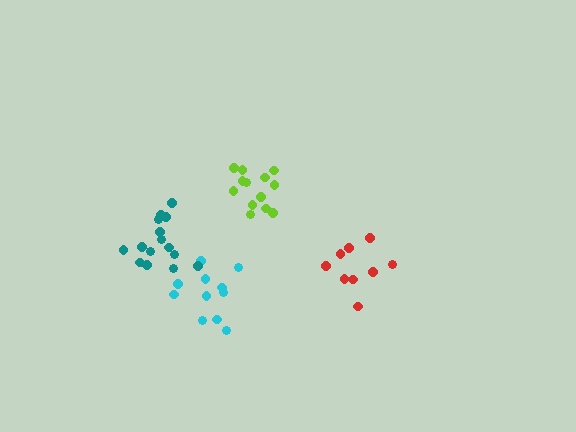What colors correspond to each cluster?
The clusters are colored: cyan, teal, red, lime.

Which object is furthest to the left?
The teal cluster is leftmost.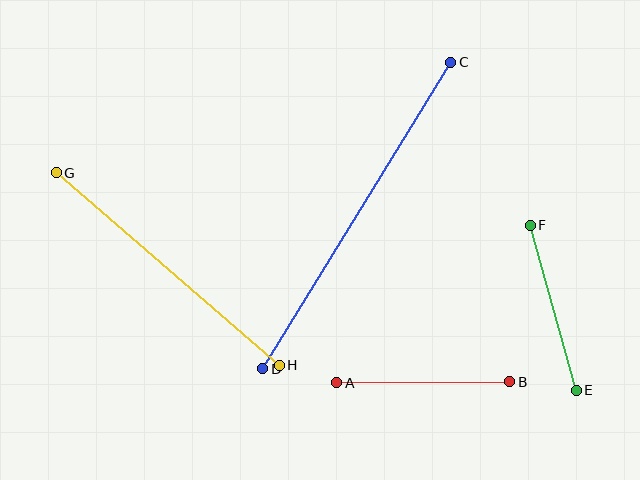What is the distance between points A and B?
The distance is approximately 173 pixels.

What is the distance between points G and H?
The distance is approximately 295 pixels.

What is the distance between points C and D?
The distance is approximately 359 pixels.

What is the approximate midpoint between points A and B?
The midpoint is at approximately (423, 382) pixels.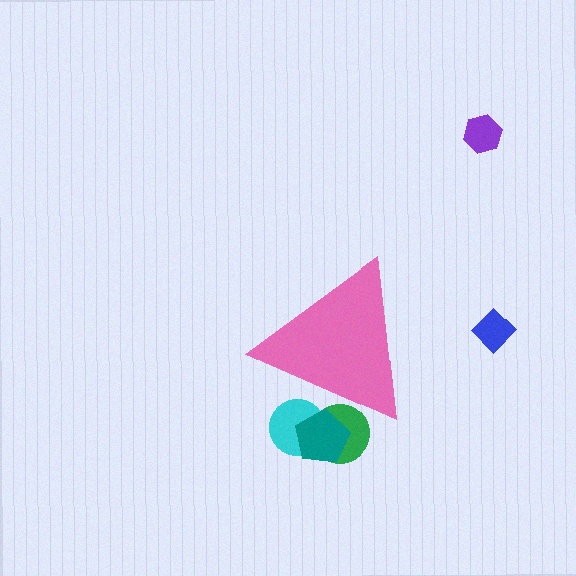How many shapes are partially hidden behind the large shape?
3 shapes are partially hidden.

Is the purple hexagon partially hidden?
No, the purple hexagon is fully visible.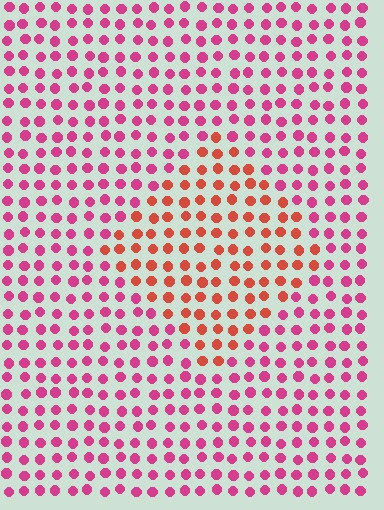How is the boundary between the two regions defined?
The boundary is defined purely by a slight shift in hue (about 37 degrees). Spacing, size, and orientation are identical on both sides.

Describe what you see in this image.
The image is filled with small magenta elements in a uniform arrangement. A diamond-shaped region is visible where the elements are tinted to a slightly different hue, forming a subtle color boundary.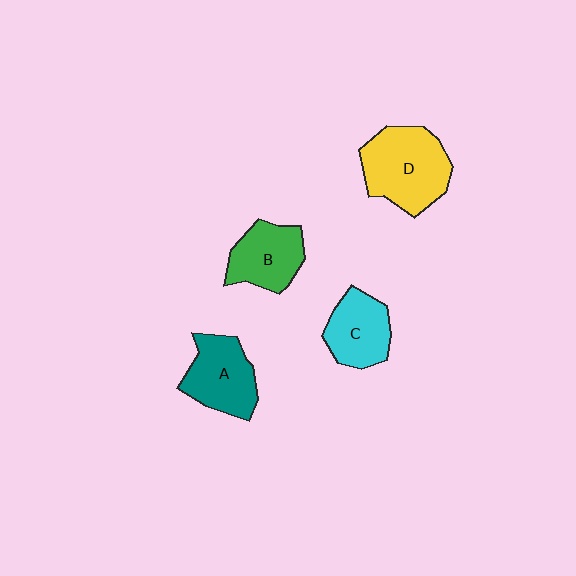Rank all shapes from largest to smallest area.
From largest to smallest: D (yellow), A (teal), B (green), C (cyan).